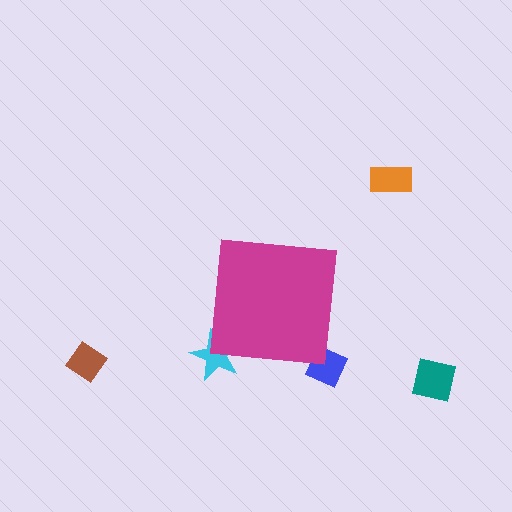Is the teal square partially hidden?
No, the teal square is fully visible.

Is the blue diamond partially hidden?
Yes, the blue diamond is partially hidden behind the magenta square.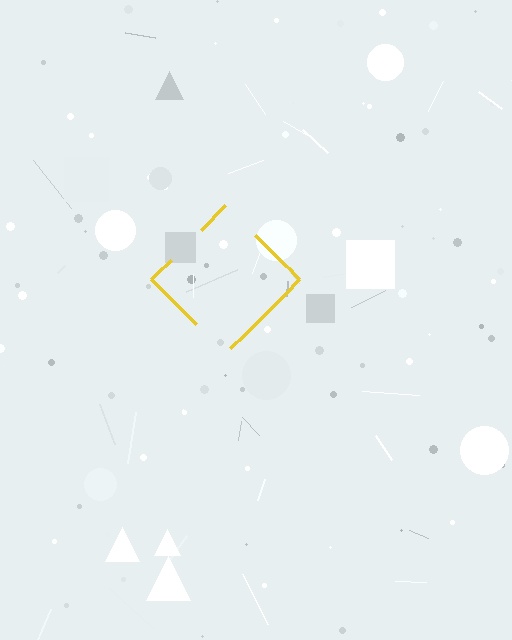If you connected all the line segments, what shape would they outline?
They would outline a diamond.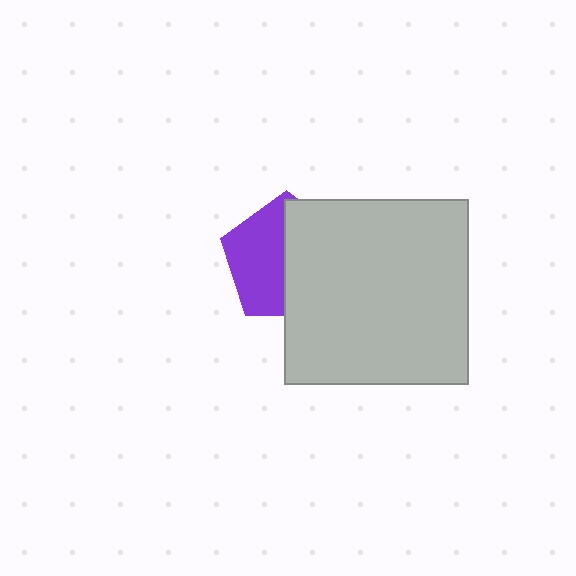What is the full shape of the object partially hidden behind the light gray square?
The partially hidden object is a purple pentagon.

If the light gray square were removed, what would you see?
You would see the complete purple pentagon.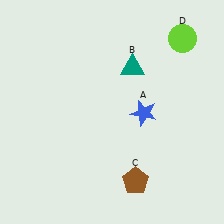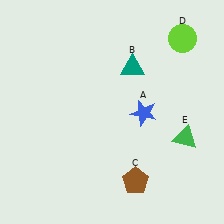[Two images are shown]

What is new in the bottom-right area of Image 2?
A green triangle (E) was added in the bottom-right area of Image 2.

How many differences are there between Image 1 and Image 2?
There is 1 difference between the two images.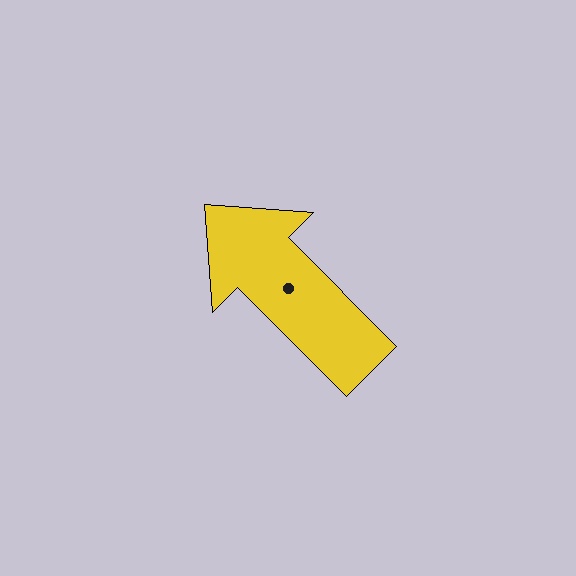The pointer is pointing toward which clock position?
Roughly 11 o'clock.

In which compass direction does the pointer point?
Northwest.